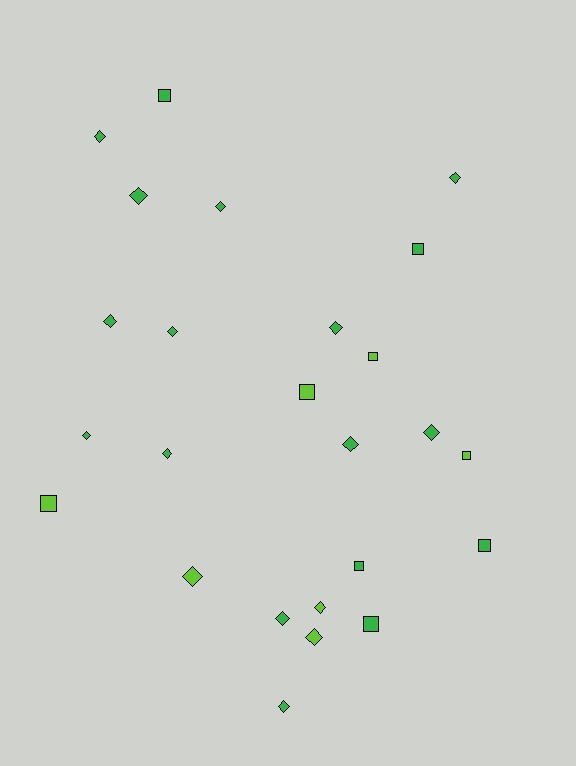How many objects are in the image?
There are 25 objects.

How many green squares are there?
There are 5 green squares.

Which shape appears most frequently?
Diamond, with 16 objects.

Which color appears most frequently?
Green, with 18 objects.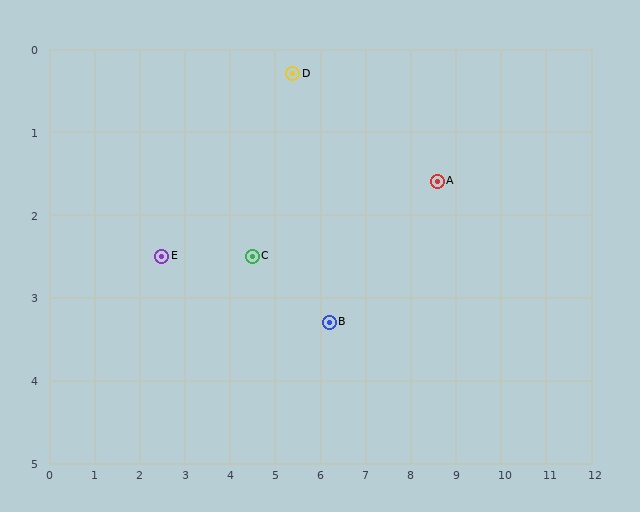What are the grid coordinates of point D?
Point D is at approximately (5.4, 0.3).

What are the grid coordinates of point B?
Point B is at approximately (6.2, 3.3).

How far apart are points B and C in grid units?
Points B and C are about 1.9 grid units apart.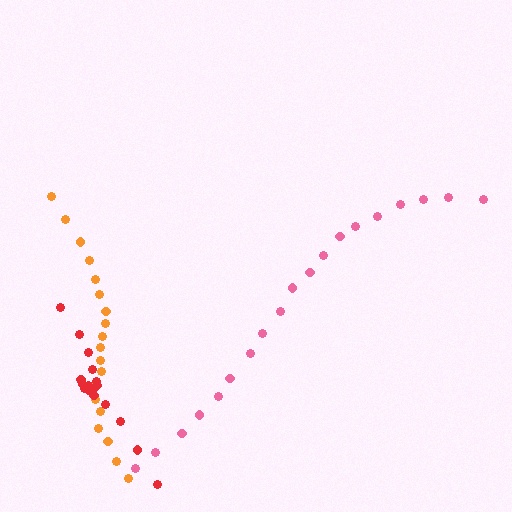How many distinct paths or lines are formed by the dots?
There are 3 distinct paths.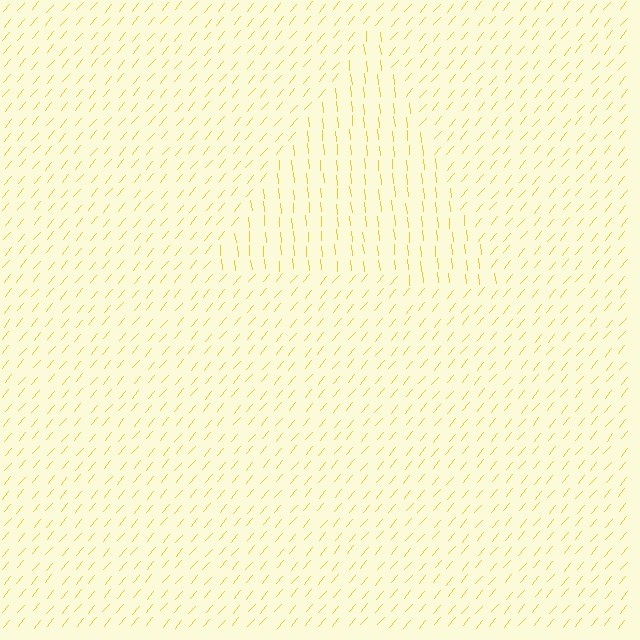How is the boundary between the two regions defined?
The boundary is defined purely by a change in line orientation (approximately 45 degrees difference). All lines are the same color and thickness.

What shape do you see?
I see a triangle.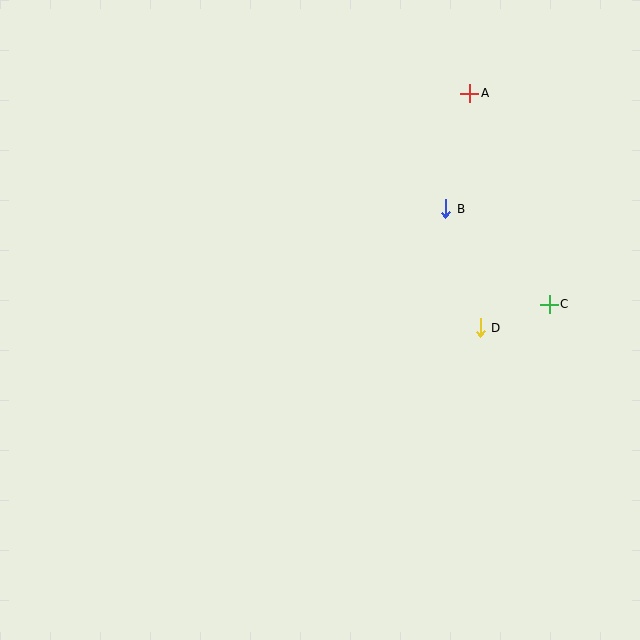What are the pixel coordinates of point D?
Point D is at (480, 328).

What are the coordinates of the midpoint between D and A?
The midpoint between D and A is at (475, 211).